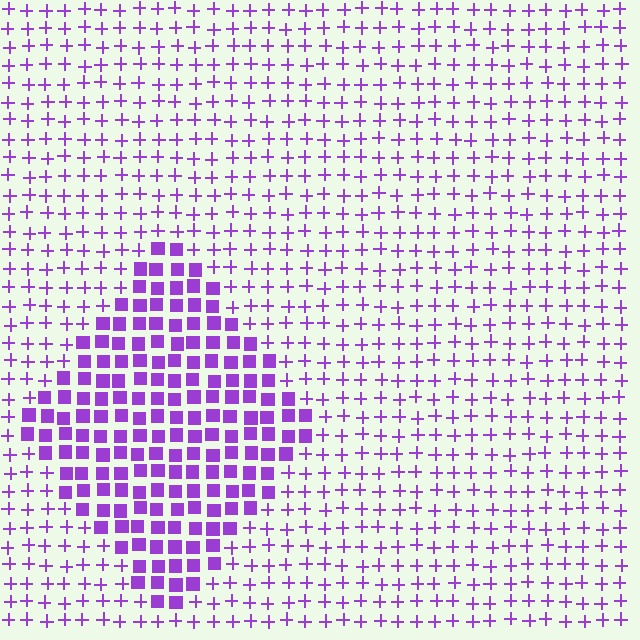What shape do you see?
I see a diamond.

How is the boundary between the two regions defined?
The boundary is defined by a change in element shape: squares inside vs. plus signs outside. All elements share the same color and spacing.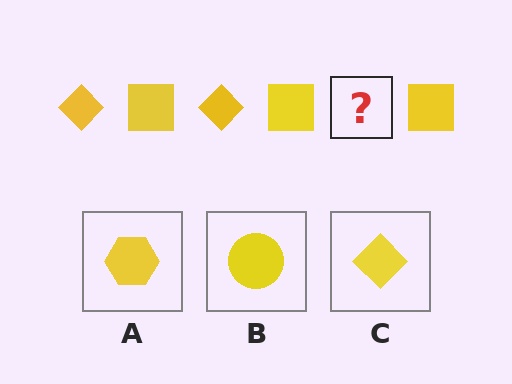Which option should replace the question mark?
Option C.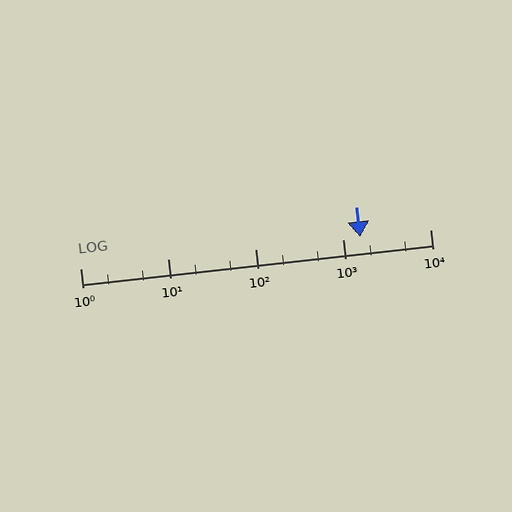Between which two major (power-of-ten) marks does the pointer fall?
The pointer is between 1000 and 10000.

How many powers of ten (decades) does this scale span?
The scale spans 4 decades, from 1 to 10000.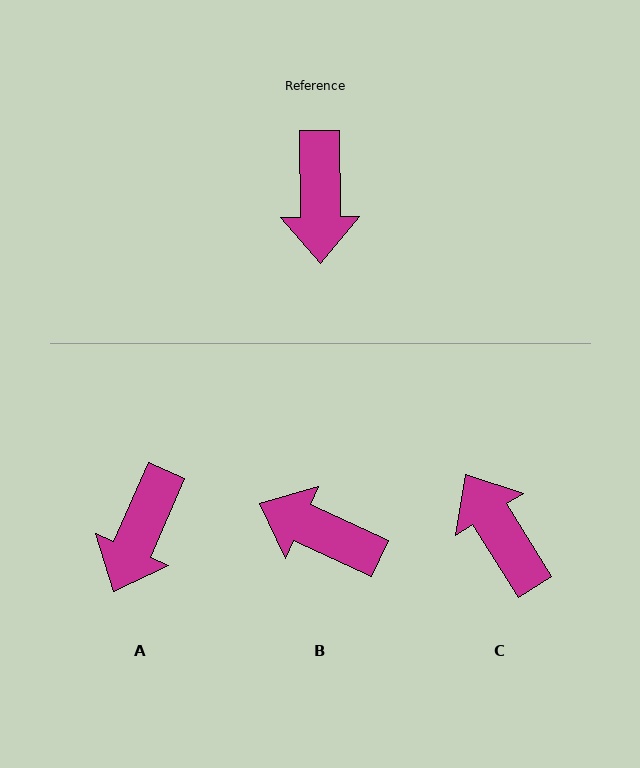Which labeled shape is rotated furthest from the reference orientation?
C, about 149 degrees away.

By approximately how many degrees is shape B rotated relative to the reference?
Approximately 115 degrees clockwise.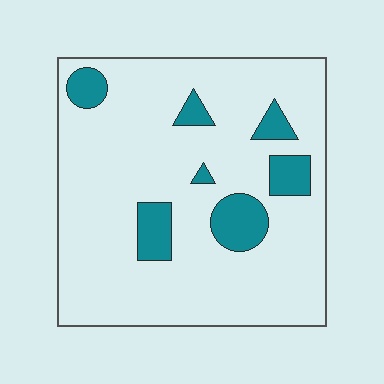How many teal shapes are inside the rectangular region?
7.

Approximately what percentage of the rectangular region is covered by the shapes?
Approximately 15%.